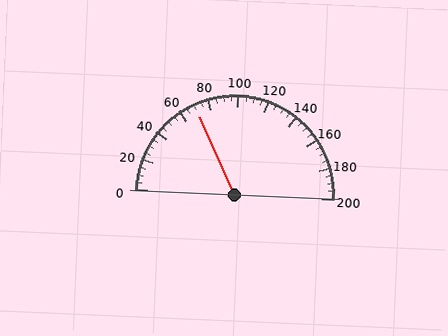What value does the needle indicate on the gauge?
The needle indicates approximately 70.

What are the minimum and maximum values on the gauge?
The gauge ranges from 0 to 200.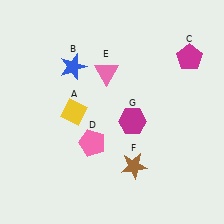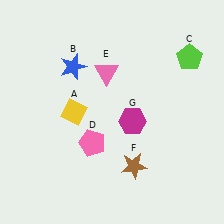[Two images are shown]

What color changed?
The pentagon (C) changed from magenta in Image 1 to lime in Image 2.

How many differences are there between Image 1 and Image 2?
There is 1 difference between the two images.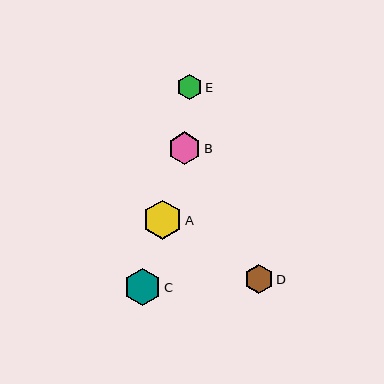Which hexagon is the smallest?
Hexagon E is the smallest with a size of approximately 25 pixels.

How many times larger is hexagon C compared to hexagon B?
Hexagon C is approximately 1.1 times the size of hexagon B.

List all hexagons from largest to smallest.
From largest to smallest: A, C, B, D, E.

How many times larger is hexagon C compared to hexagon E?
Hexagon C is approximately 1.5 times the size of hexagon E.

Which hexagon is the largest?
Hexagon A is the largest with a size of approximately 39 pixels.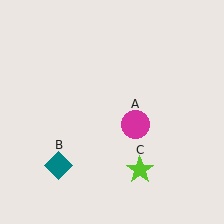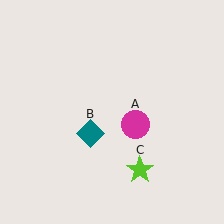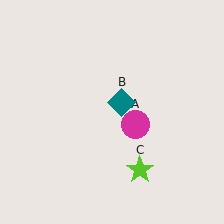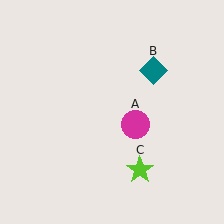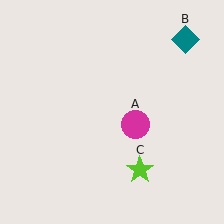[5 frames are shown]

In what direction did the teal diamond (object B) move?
The teal diamond (object B) moved up and to the right.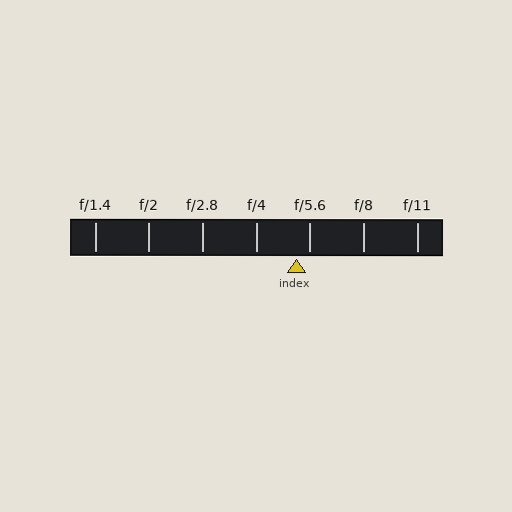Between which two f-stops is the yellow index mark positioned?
The index mark is between f/4 and f/5.6.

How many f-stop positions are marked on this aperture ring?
There are 7 f-stop positions marked.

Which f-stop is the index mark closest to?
The index mark is closest to f/5.6.